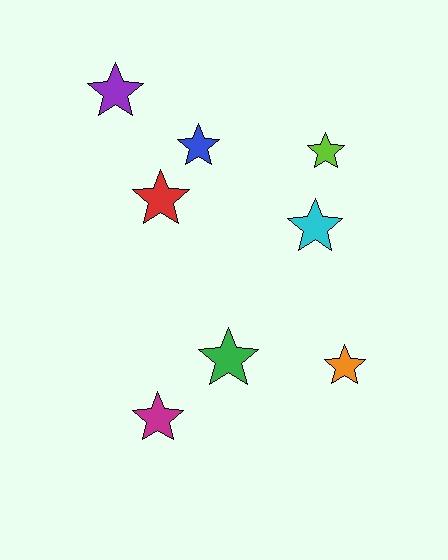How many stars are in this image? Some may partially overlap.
There are 8 stars.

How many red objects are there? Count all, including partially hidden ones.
There is 1 red object.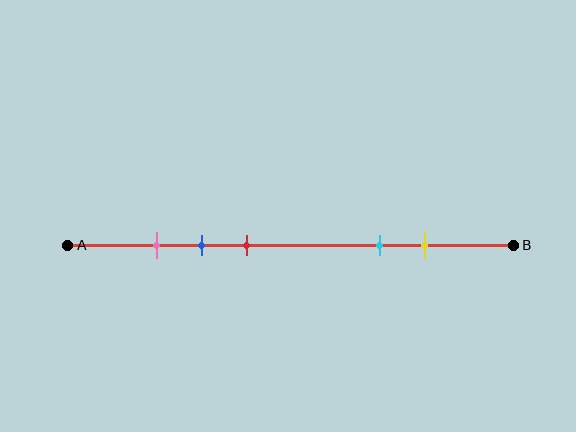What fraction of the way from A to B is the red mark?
The red mark is approximately 40% (0.4) of the way from A to B.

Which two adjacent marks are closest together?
The pink and blue marks are the closest adjacent pair.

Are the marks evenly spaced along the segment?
No, the marks are not evenly spaced.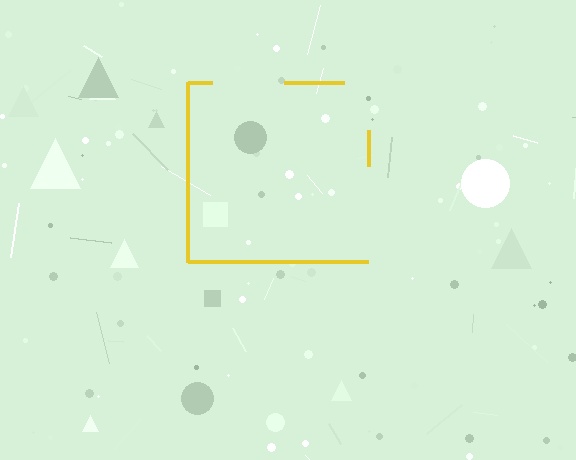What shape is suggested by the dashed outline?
The dashed outline suggests a square.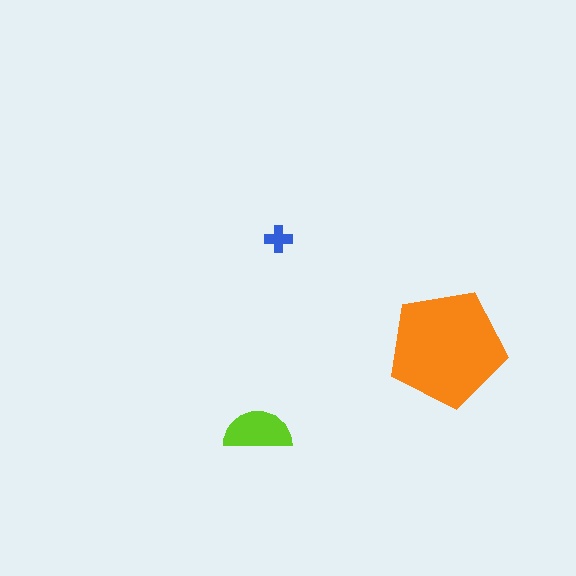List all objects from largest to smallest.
The orange pentagon, the lime semicircle, the blue cross.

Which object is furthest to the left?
The lime semicircle is leftmost.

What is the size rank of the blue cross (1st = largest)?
3rd.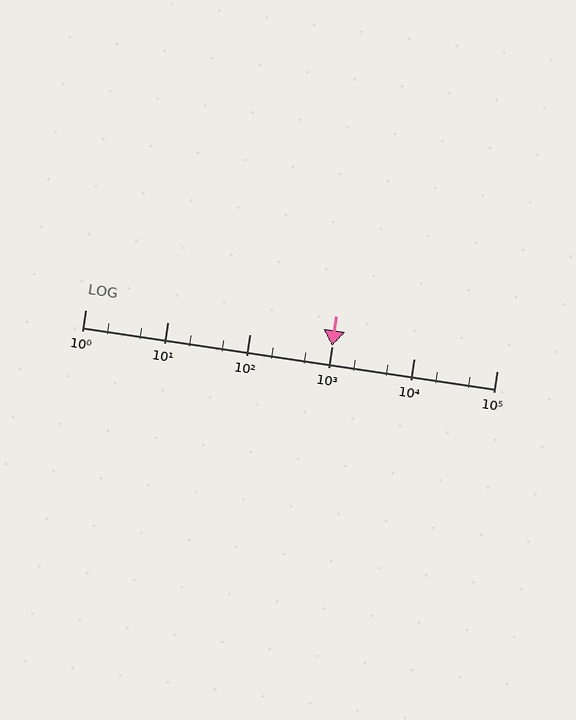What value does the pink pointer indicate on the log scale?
The pointer indicates approximately 990.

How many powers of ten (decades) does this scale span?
The scale spans 5 decades, from 1 to 100000.